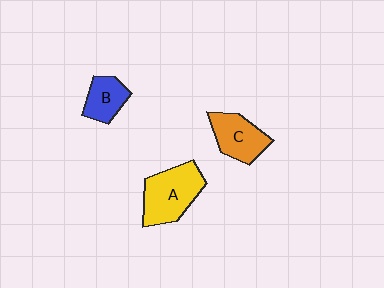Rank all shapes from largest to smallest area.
From largest to smallest: A (yellow), C (orange), B (blue).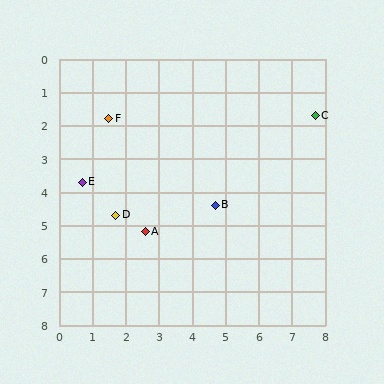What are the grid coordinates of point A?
Point A is at approximately (2.6, 5.2).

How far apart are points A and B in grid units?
Points A and B are about 2.2 grid units apart.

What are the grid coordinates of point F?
Point F is at approximately (1.5, 1.8).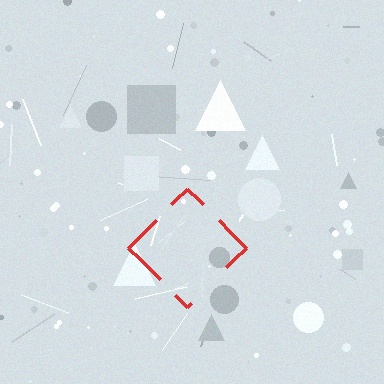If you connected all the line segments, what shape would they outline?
They would outline a diamond.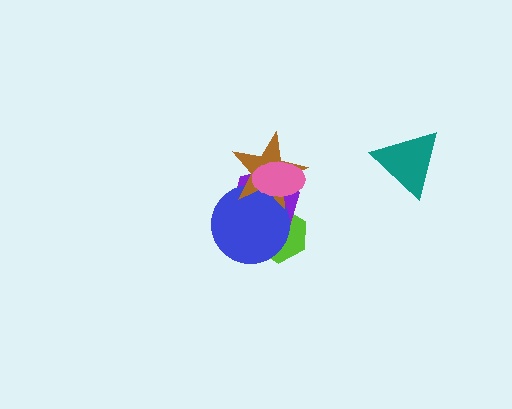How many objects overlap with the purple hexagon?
4 objects overlap with the purple hexagon.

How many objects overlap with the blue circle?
4 objects overlap with the blue circle.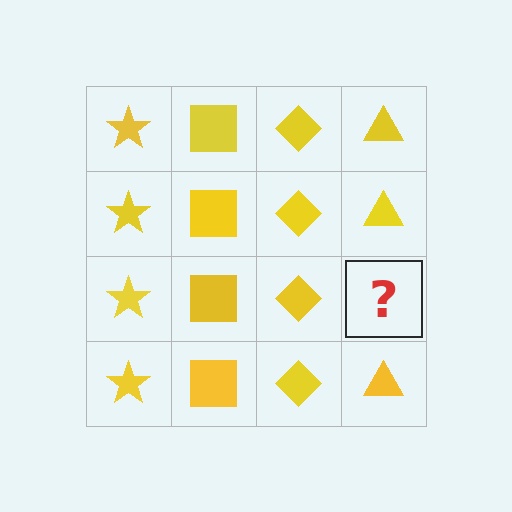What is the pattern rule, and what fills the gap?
The rule is that each column has a consistent shape. The gap should be filled with a yellow triangle.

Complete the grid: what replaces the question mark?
The question mark should be replaced with a yellow triangle.